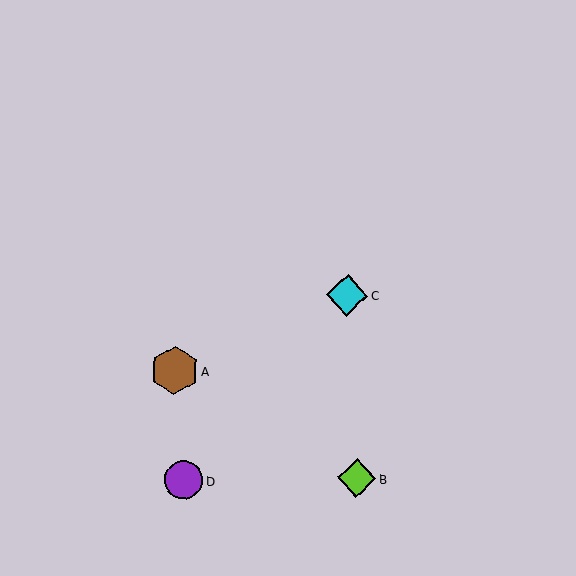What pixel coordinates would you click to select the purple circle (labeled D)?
Click at (184, 480) to select the purple circle D.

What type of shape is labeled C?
Shape C is a cyan diamond.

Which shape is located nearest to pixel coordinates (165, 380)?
The brown hexagon (labeled A) at (174, 370) is nearest to that location.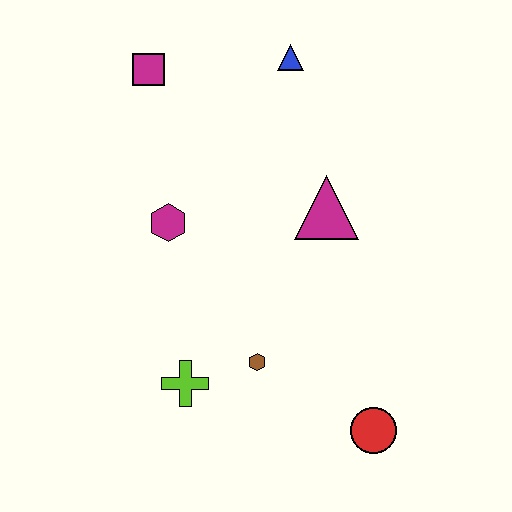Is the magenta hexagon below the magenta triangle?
Yes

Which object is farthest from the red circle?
The magenta square is farthest from the red circle.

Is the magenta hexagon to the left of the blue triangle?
Yes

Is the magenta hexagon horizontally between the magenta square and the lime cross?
Yes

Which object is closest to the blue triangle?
The magenta square is closest to the blue triangle.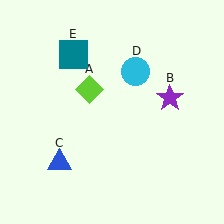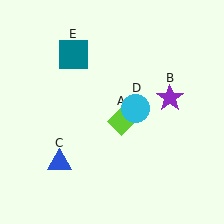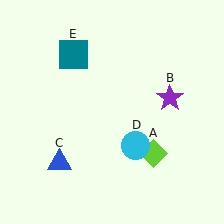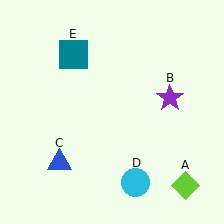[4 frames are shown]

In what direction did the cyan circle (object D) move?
The cyan circle (object D) moved down.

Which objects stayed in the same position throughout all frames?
Purple star (object B) and blue triangle (object C) and teal square (object E) remained stationary.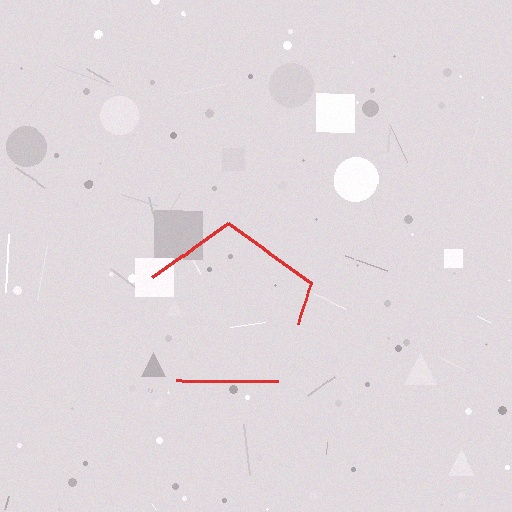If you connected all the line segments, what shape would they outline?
They would outline a pentagon.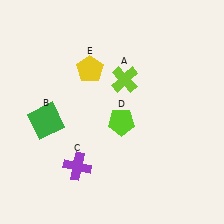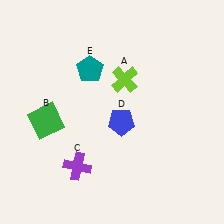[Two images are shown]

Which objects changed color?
D changed from lime to blue. E changed from yellow to teal.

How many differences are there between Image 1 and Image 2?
There are 2 differences between the two images.